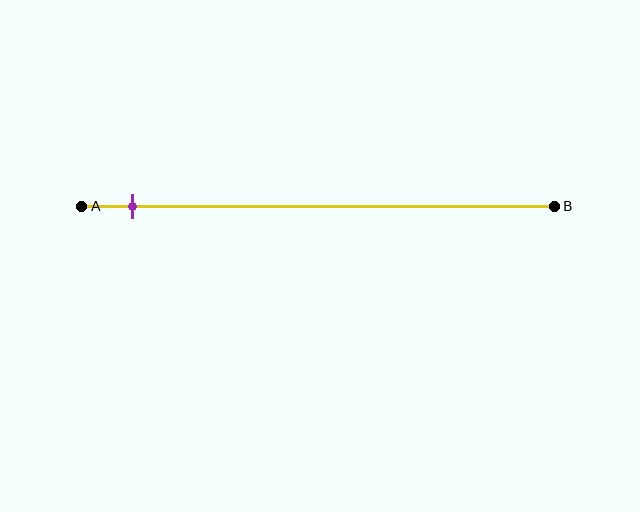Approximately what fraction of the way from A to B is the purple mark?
The purple mark is approximately 10% of the way from A to B.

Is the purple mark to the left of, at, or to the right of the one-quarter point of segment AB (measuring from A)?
The purple mark is to the left of the one-quarter point of segment AB.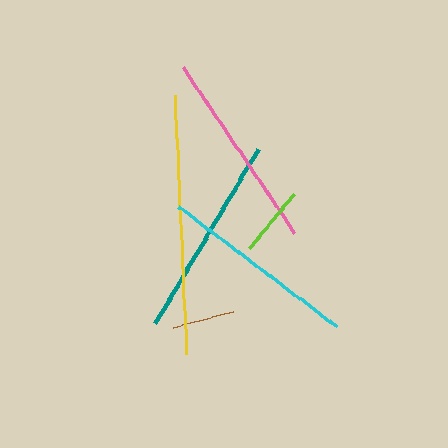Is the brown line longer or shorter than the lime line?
The lime line is longer than the brown line.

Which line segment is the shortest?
The brown line is the shortest at approximately 61 pixels.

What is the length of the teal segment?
The teal segment is approximately 203 pixels long.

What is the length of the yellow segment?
The yellow segment is approximately 260 pixels long.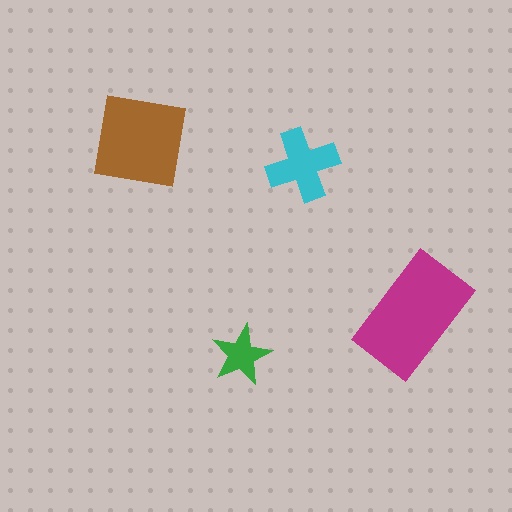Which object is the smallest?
The green star.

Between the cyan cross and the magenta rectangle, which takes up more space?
The magenta rectangle.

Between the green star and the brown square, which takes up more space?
The brown square.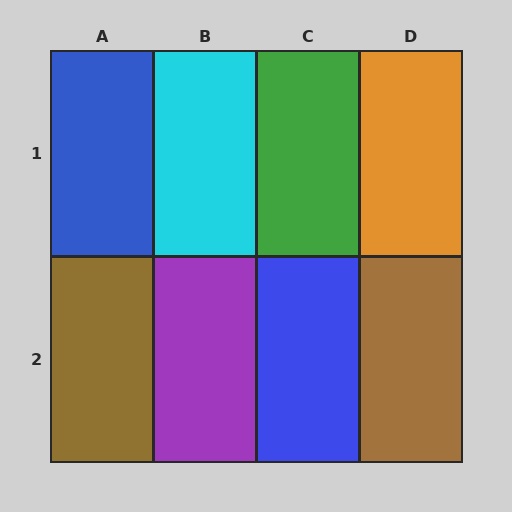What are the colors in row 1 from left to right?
Blue, cyan, green, orange.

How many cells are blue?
2 cells are blue.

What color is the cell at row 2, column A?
Brown.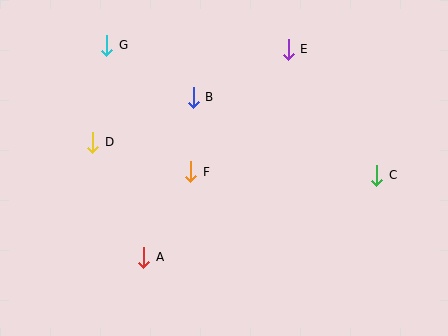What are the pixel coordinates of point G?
Point G is at (107, 45).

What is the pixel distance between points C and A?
The distance between C and A is 246 pixels.